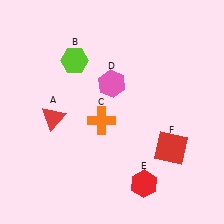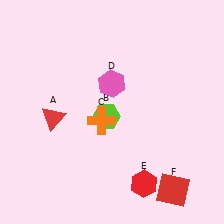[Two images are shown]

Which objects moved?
The objects that moved are: the lime hexagon (B), the red square (F).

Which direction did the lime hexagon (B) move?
The lime hexagon (B) moved down.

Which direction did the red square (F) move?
The red square (F) moved down.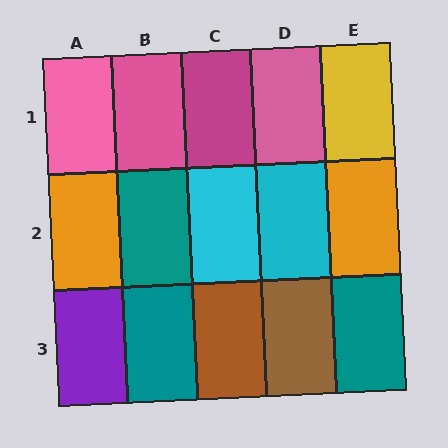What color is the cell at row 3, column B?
Teal.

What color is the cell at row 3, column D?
Brown.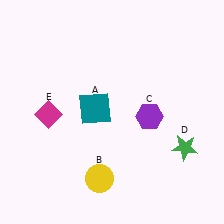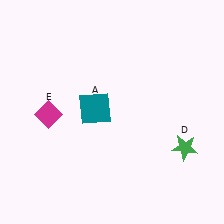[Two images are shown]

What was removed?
The yellow circle (B), the purple hexagon (C) were removed in Image 2.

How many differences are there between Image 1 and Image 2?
There are 2 differences between the two images.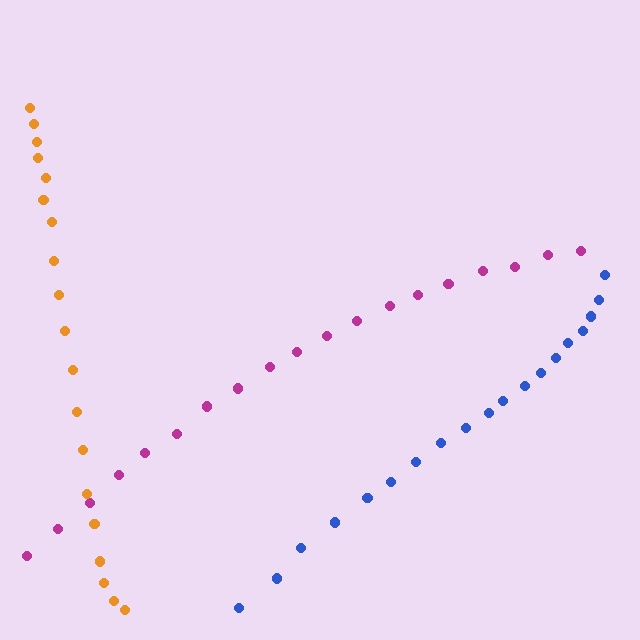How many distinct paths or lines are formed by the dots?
There are 3 distinct paths.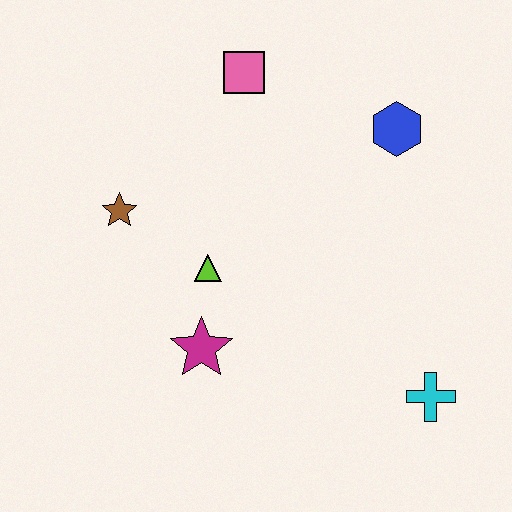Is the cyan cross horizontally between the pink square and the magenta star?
No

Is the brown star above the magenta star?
Yes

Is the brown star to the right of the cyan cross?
No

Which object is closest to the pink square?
The blue hexagon is closest to the pink square.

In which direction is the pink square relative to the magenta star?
The pink square is above the magenta star.